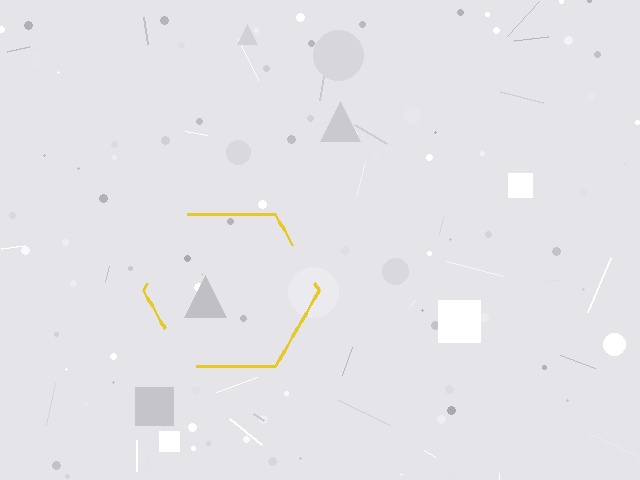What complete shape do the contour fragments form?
The contour fragments form a hexagon.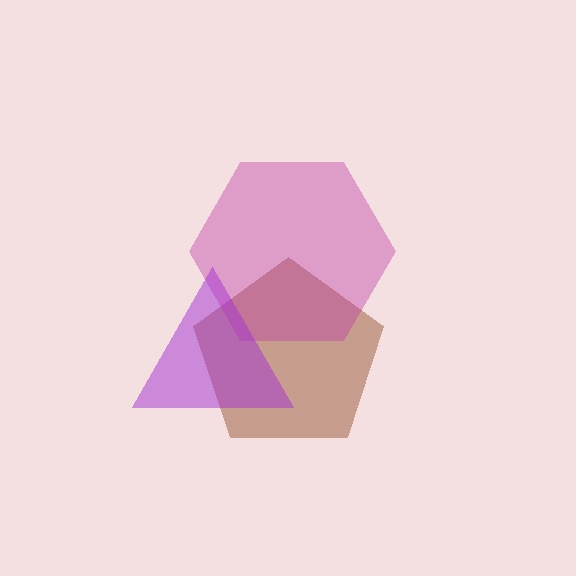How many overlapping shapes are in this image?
There are 3 overlapping shapes in the image.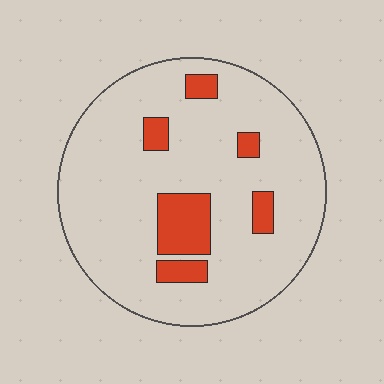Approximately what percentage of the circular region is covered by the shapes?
Approximately 15%.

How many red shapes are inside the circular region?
6.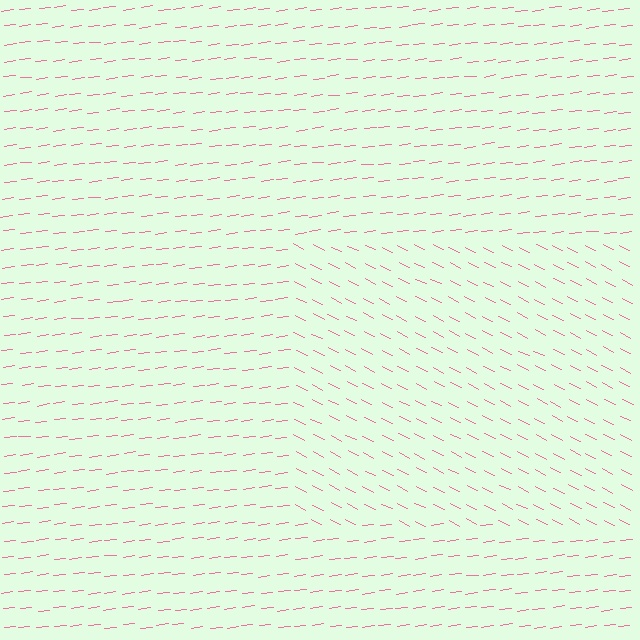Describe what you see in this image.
The image is filled with small pink line segments. A rectangle region in the image has lines oriented differently from the surrounding lines, creating a visible texture boundary.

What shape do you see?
I see a rectangle.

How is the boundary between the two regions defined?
The boundary is defined purely by a change in line orientation (approximately 34 degrees difference). All lines are the same color and thickness.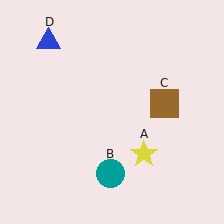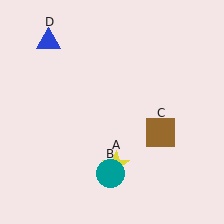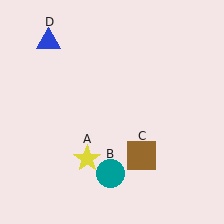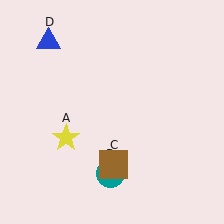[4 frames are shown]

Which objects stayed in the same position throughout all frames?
Teal circle (object B) and blue triangle (object D) remained stationary.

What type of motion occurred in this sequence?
The yellow star (object A), brown square (object C) rotated clockwise around the center of the scene.